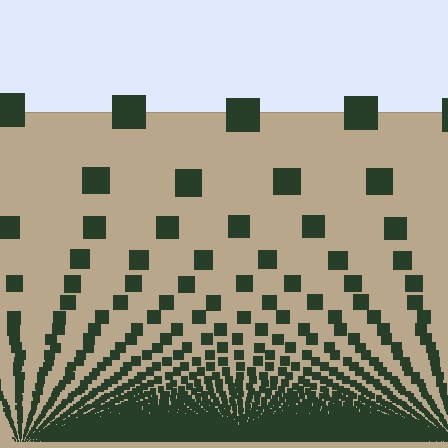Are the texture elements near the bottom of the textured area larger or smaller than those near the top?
Smaller. The gradient is inverted — elements near the bottom are smaller and denser.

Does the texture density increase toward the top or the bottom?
Density increases toward the bottom.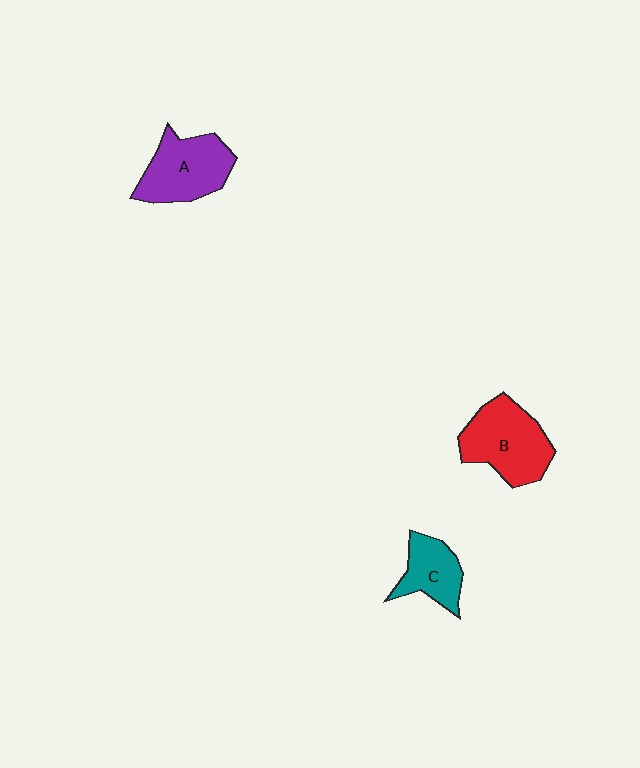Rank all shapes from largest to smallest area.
From largest to smallest: B (red), A (purple), C (teal).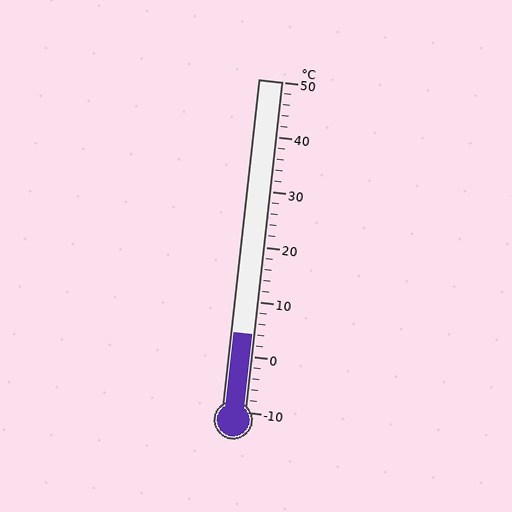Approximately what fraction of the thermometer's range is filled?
The thermometer is filled to approximately 25% of its range.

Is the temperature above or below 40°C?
The temperature is below 40°C.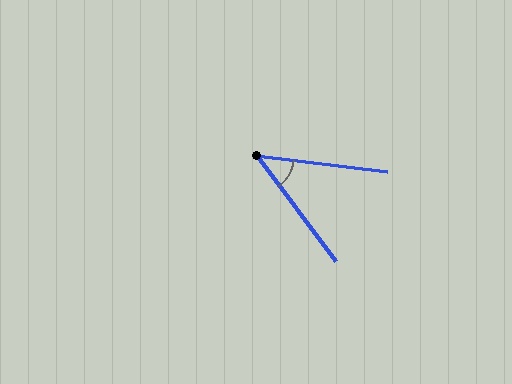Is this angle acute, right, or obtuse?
It is acute.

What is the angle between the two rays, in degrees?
Approximately 46 degrees.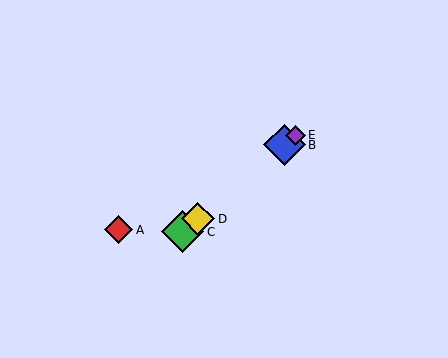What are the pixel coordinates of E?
Object E is at (295, 135).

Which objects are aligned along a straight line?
Objects B, C, D, E are aligned along a straight line.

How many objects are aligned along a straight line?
4 objects (B, C, D, E) are aligned along a straight line.